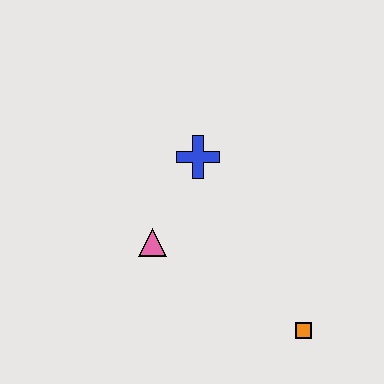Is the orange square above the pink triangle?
No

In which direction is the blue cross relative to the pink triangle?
The blue cross is above the pink triangle.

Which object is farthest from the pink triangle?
The orange square is farthest from the pink triangle.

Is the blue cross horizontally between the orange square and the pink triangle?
Yes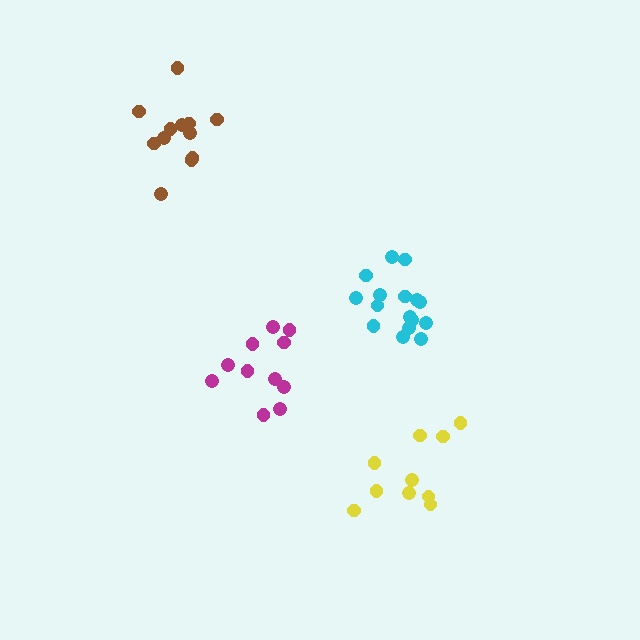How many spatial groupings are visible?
There are 4 spatial groupings.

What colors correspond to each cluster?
The clusters are colored: cyan, magenta, brown, yellow.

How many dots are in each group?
Group 1: 16 dots, Group 2: 11 dots, Group 3: 12 dots, Group 4: 10 dots (49 total).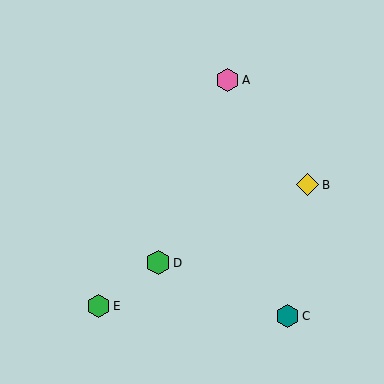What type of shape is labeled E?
Shape E is a green hexagon.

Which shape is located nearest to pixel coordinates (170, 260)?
The green hexagon (labeled D) at (158, 263) is nearest to that location.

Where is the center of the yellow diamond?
The center of the yellow diamond is at (307, 185).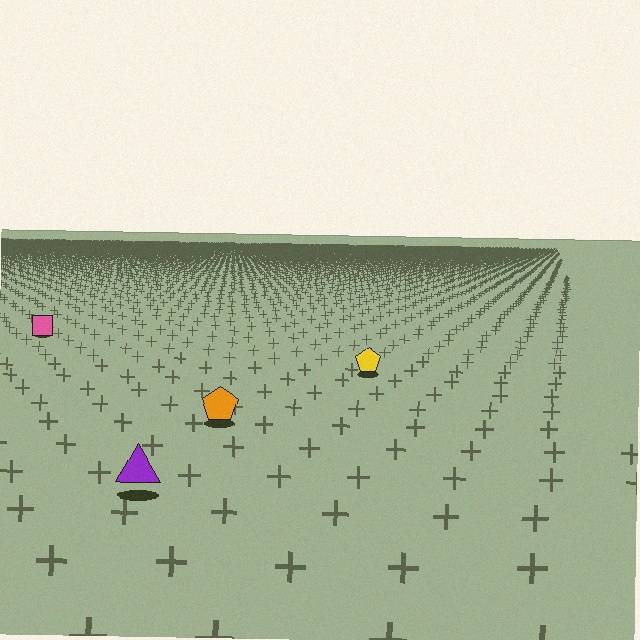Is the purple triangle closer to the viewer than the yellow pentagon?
Yes. The purple triangle is closer — you can tell from the texture gradient: the ground texture is coarser near it.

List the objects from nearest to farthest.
From nearest to farthest: the purple triangle, the orange pentagon, the yellow pentagon, the pink square.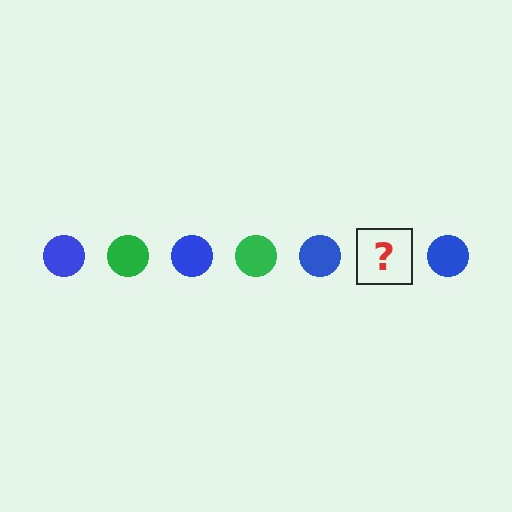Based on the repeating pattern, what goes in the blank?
The blank should be a green circle.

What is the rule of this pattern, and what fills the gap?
The rule is that the pattern cycles through blue, green circles. The gap should be filled with a green circle.